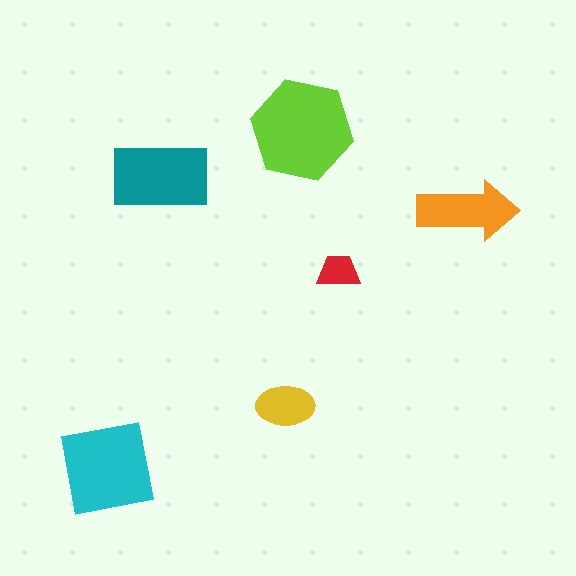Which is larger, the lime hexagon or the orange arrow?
The lime hexagon.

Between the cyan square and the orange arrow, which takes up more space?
The cyan square.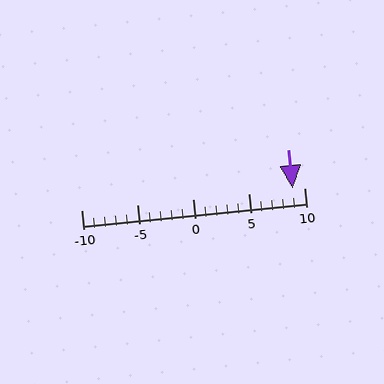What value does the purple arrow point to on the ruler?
The purple arrow points to approximately 9.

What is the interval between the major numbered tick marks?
The major tick marks are spaced 5 units apart.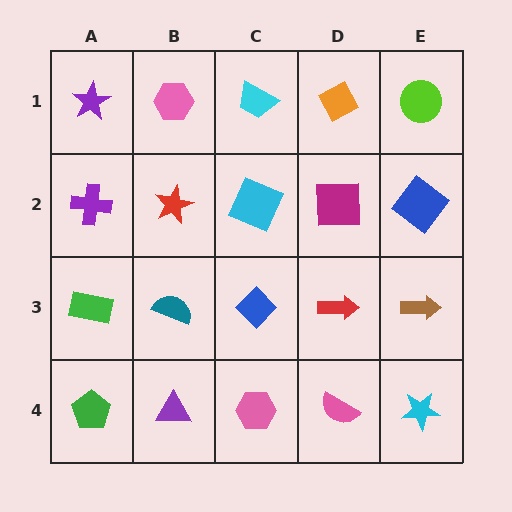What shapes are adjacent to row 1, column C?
A cyan square (row 2, column C), a pink hexagon (row 1, column B), an orange diamond (row 1, column D).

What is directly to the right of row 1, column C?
An orange diamond.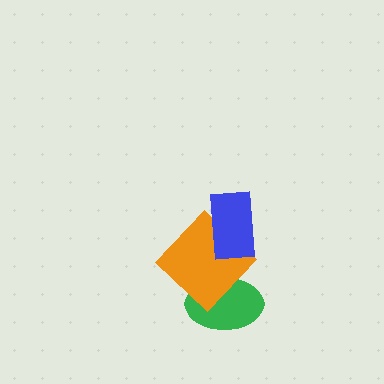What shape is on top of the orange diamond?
The blue rectangle is on top of the orange diamond.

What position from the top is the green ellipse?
The green ellipse is 3rd from the top.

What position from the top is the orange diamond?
The orange diamond is 2nd from the top.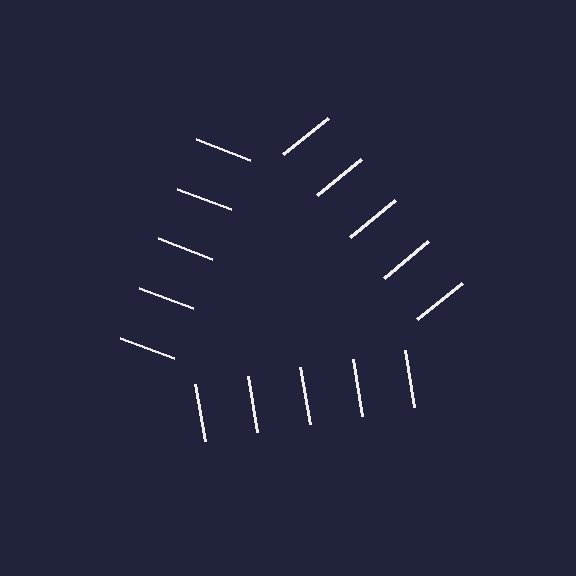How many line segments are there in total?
15 — 5 along each of the 3 edges.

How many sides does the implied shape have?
3 sides — the line-ends trace a triangle.